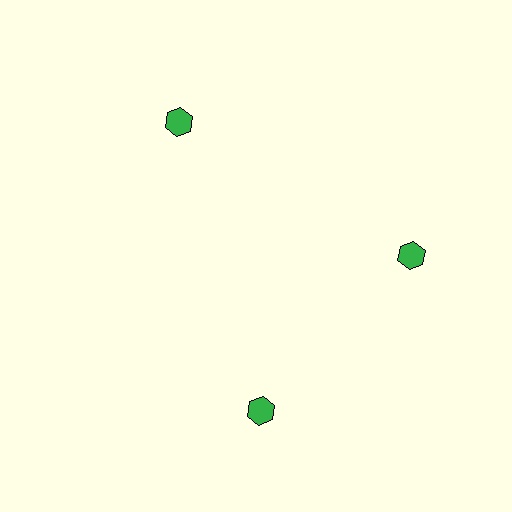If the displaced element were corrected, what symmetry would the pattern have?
It would have 3-fold rotational symmetry — the pattern would map onto itself every 120 degrees.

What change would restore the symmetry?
The symmetry would be restored by rotating it back into even spacing with its neighbors so that all 3 hexagons sit at equal angles and equal distance from the center.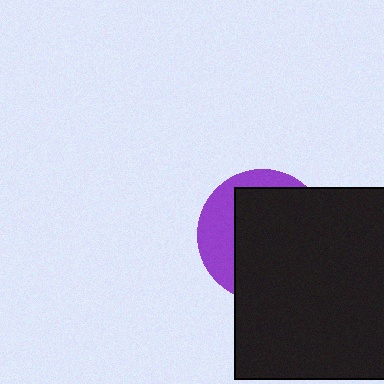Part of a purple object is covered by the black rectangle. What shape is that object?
It is a circle.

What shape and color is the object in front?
The object in front is a black rectangle.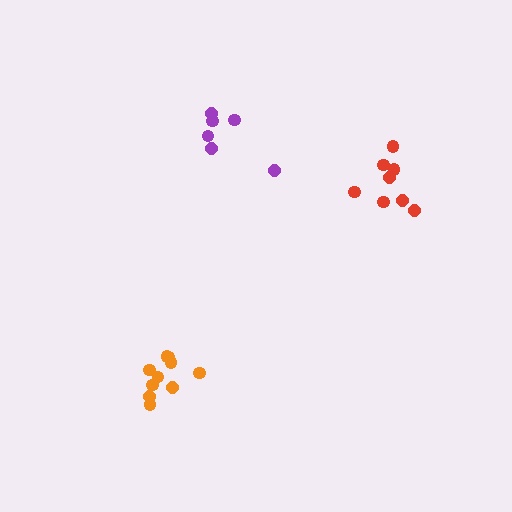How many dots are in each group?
Group 1: 8 dots, Group 2: 10 dots, Group 3: 6 dots (24 total).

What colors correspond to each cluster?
The clusters are colored: red, orange, purple.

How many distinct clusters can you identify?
There are 3 distinct clusters.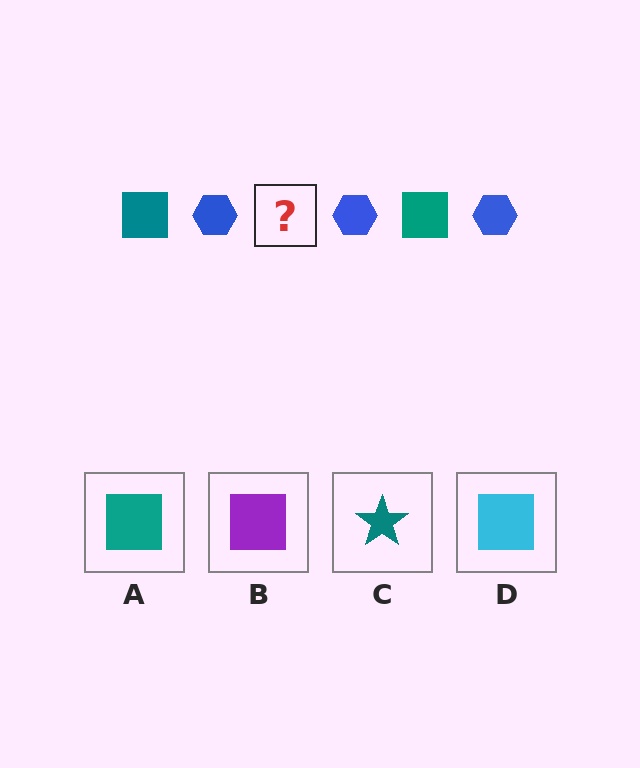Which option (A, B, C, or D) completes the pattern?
A.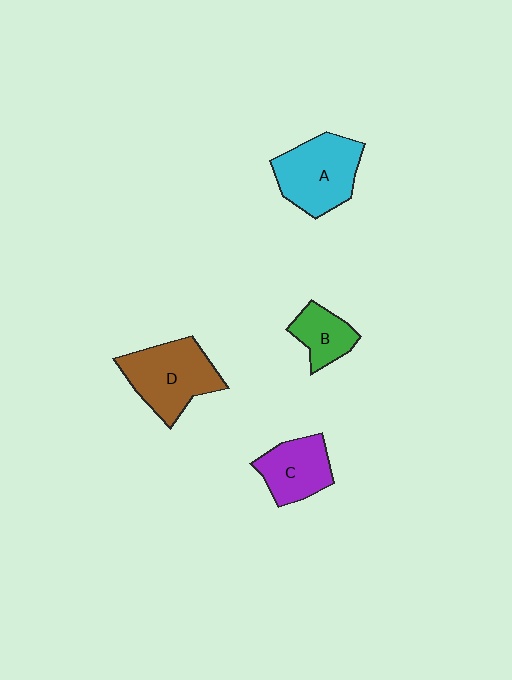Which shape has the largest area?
Shape D (brown).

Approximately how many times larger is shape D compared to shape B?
Approximately 1.9 times.